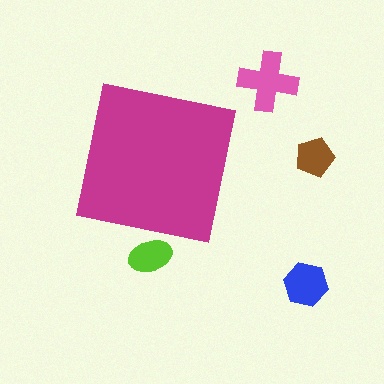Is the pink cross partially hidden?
No, the pink cross is fully visible.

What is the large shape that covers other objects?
A magenta square.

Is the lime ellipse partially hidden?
Yes, the lime ellipse is partially hidden behind the magenta square.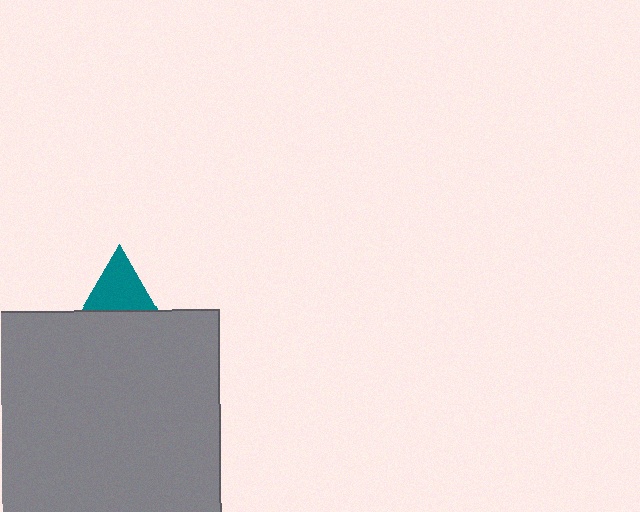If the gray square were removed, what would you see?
You would see the complete teal triangle.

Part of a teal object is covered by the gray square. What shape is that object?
It is a triangle.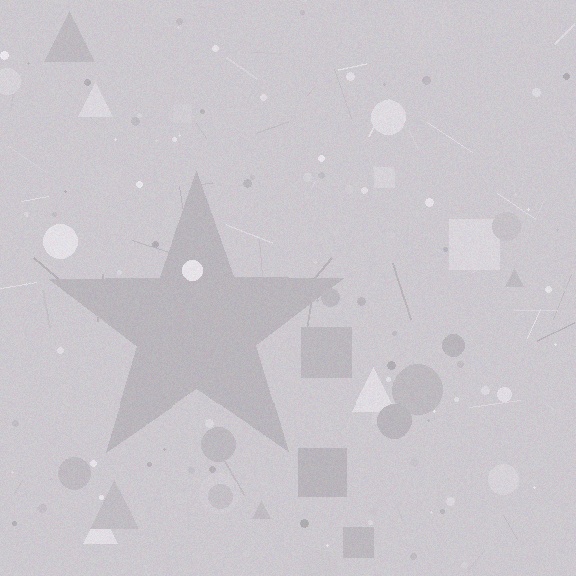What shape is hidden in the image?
A star is hidden in the image.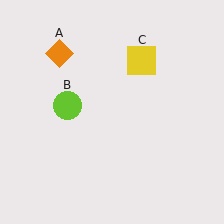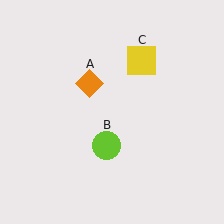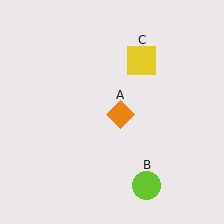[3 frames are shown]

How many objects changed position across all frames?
2 objects changed position: orange diamond (object A), lime circle (object B).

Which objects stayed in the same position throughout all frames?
Yellow square (object C) remained stationary.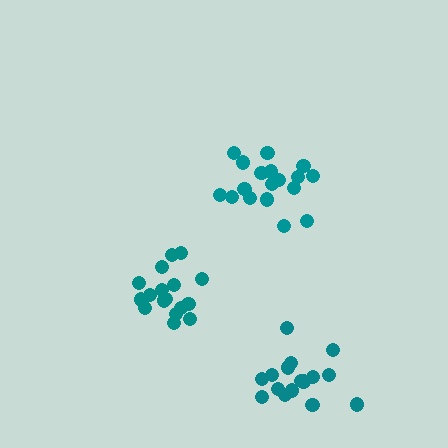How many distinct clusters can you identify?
There are 3 distinct clusters.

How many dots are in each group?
Group 1: 18 dots, Group 2: 17 dots, Group 3: 16 dots (51 total).